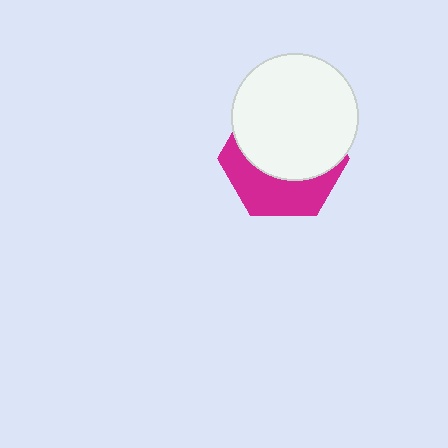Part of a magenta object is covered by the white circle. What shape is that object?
It is a hexagon.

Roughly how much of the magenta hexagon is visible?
A small part of it is visible (roughly 40%).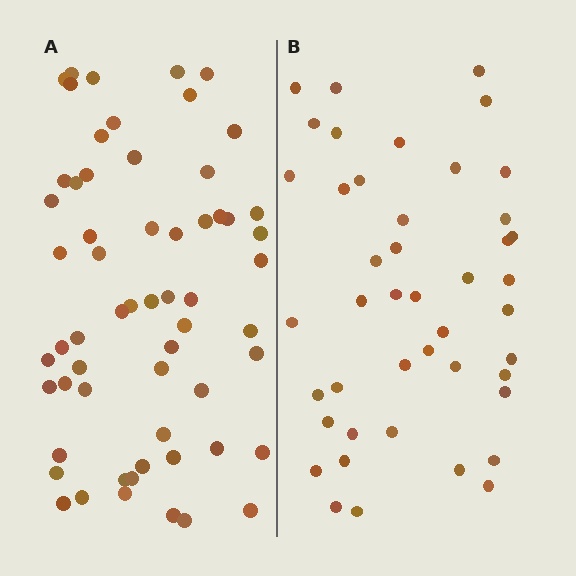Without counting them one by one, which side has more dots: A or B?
Region A (the left region) has more dots.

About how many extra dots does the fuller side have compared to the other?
Region A has approximately 15 more dots than region B.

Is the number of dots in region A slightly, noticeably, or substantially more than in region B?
Region A has noticeably more, but not dramatically so. The ratio is roughly 1.4 to 1.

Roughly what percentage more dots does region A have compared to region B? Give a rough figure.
About 35% more.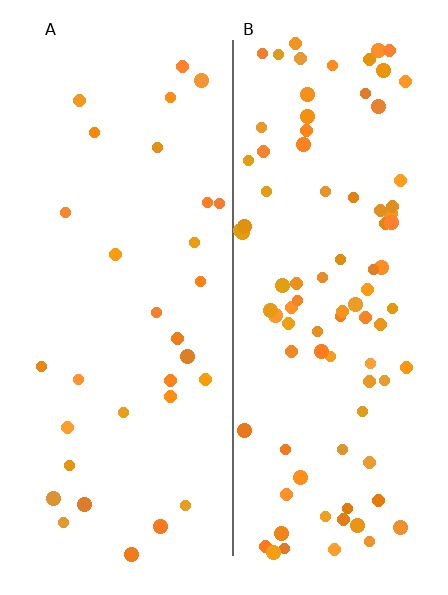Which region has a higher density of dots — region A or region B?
B (the right).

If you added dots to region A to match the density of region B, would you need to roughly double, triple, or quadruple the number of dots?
Approximately triple.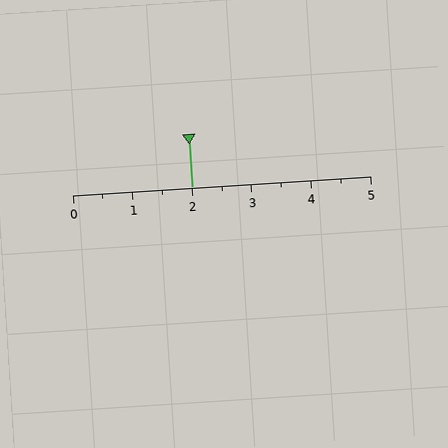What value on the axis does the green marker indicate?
The marker indicates approximately 2.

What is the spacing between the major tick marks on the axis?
The major ticks are spaced 1 apart.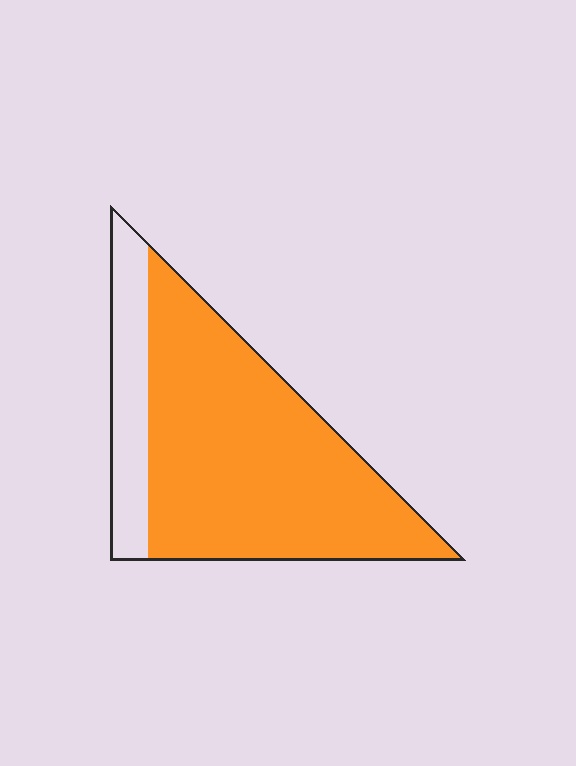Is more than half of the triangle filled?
Yes.